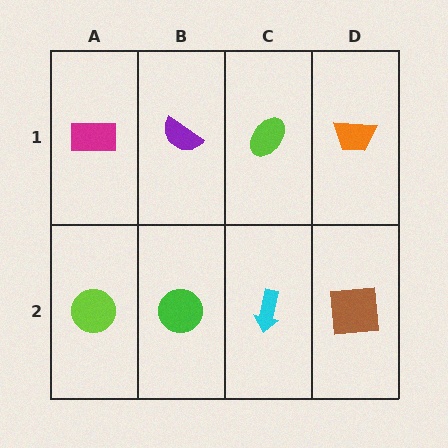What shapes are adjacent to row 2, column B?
A purple semicircle (row 1, column B), a lime circle (row 2, column A), a cyan arrow (row 2, column C).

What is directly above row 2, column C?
A lime ellipse.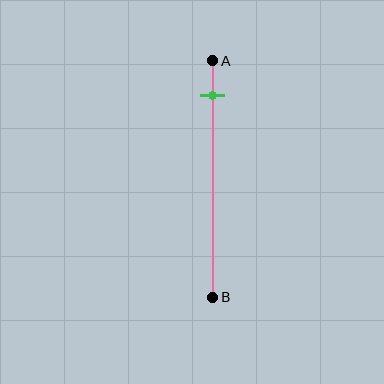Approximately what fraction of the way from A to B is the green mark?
The green mark is approximately 15% of the way from A to B.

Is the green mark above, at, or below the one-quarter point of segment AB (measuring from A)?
The green mark is above the one-quarter point of segment AB.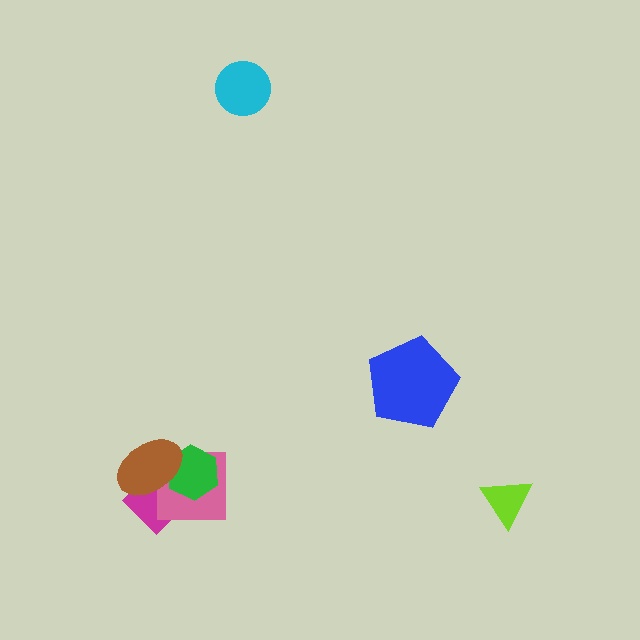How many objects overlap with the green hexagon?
3 objects overlap with the green hexagon.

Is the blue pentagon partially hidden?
No, no other shape covers it.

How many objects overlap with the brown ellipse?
3 objects overlap with the brown ellipse.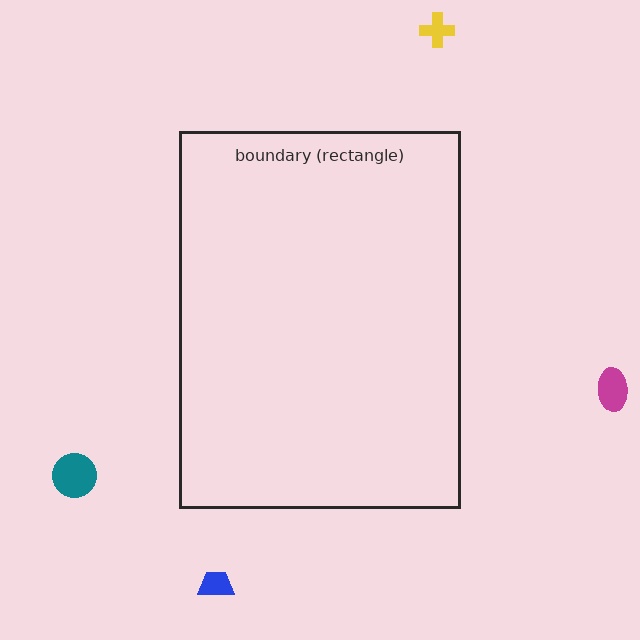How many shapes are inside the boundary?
0 inside, 4 outside.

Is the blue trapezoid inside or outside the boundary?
Outside.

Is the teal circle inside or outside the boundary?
Outside.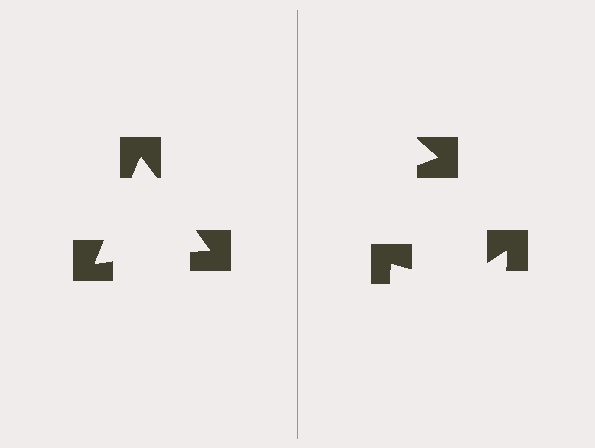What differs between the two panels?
The notched squares are positioned identically on both sides; only the wedge orientations differ. On the left they align to a triangle; on the right they are misaligned.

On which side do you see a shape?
An illusory triangle appears on the left side. On the right side the wedge cuts are rotated, so no coherent shape forms.